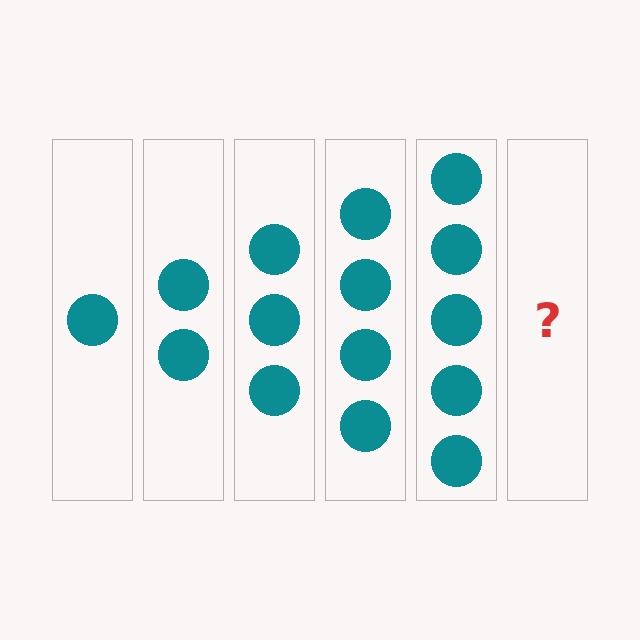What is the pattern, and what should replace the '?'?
The pattern is that each step adds one more circle. The '?' should be 6 circles.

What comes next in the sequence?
The next element should be 6 circles.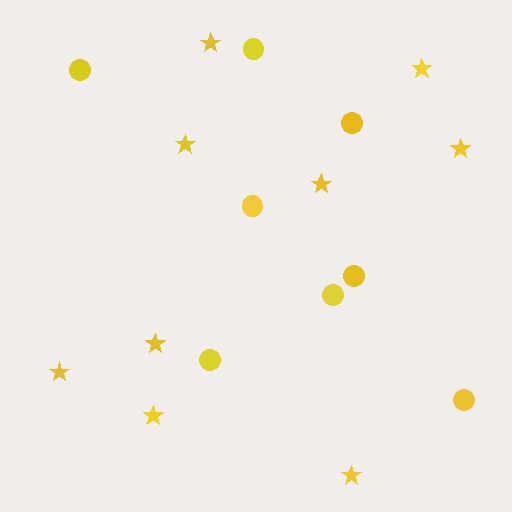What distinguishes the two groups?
There are 2 groups: one group of stars (9) and one group of circles (8).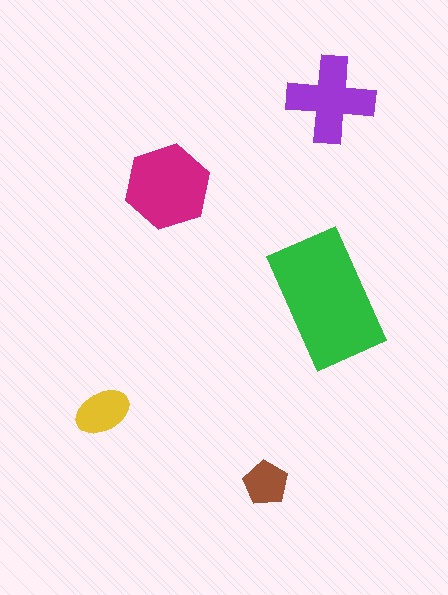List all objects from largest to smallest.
The green rectangle, the magenta hexagon, the purple cross, the yellow ellipse, the brown pentagon.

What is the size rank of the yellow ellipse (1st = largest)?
4th.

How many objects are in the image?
There are 5 objects in the image.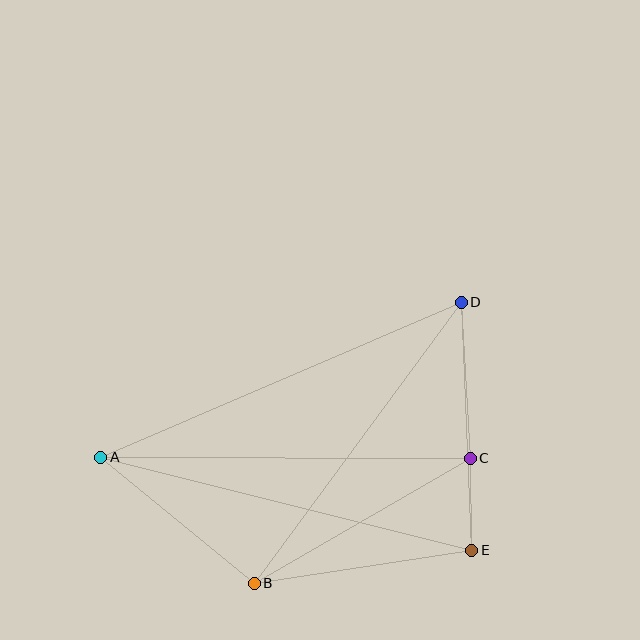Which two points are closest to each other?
Points C and E are closest to each other.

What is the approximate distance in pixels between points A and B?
The distance between A and B is approximately 199 pixels.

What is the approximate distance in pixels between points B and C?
The distance between B and C is approximately 250 pixels.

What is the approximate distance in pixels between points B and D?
The distance between B and D is approximately 349 pixels.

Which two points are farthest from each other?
Points A and D are farthest from each other.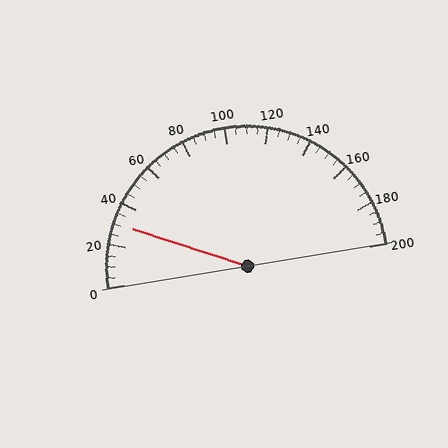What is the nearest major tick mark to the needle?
The nearest major tick mark is 40.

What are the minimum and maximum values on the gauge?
The gauge ranges from 0 to 200.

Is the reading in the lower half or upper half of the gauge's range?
The reading is in the lower half of the range (0 to 200).